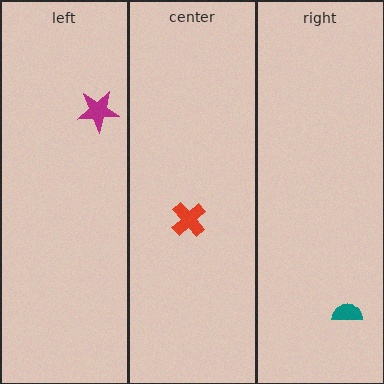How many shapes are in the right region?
1.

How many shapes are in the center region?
1.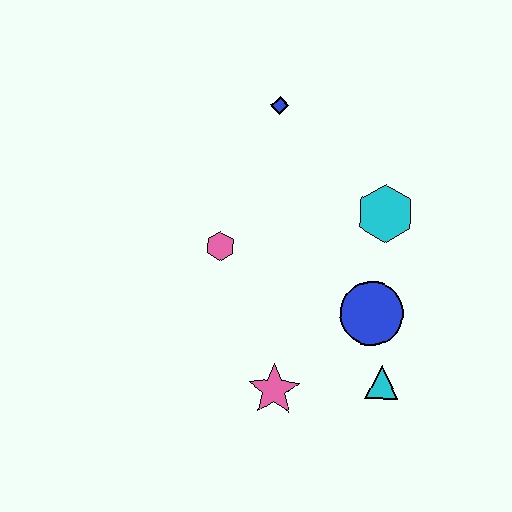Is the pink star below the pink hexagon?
Yes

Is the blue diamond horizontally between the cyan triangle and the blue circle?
No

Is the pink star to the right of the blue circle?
No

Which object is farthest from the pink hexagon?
The cyan triangle is farthest from the pink hexagon.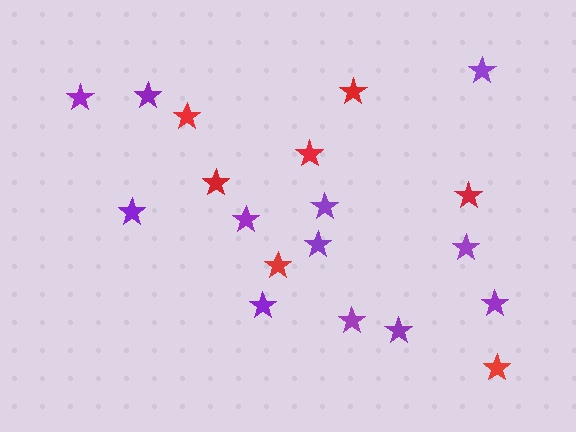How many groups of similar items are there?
There are 2 groups: one group of purple stars (12) and one group of red stars (7).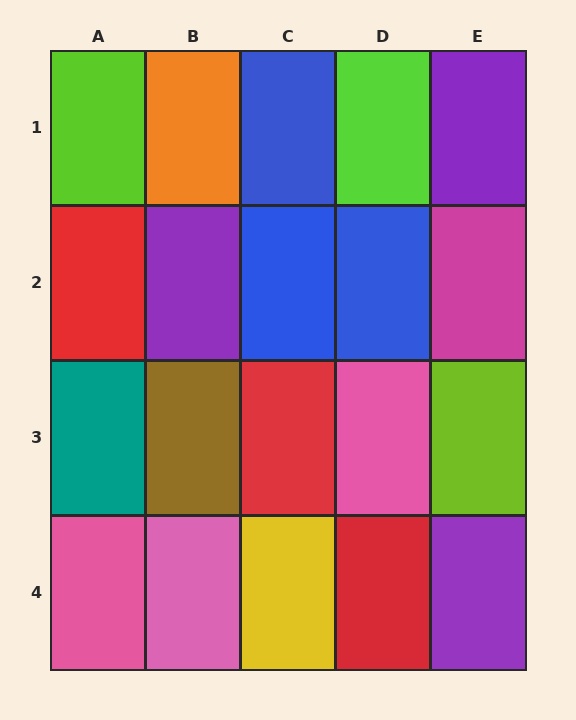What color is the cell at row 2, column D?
Blue.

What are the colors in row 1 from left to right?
Lime, orange, blue, lime, purple.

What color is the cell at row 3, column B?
Brown.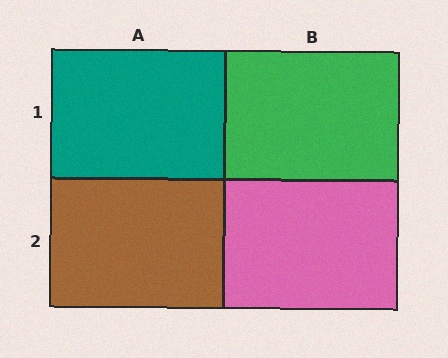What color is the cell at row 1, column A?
Teal.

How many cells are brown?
1 cell is brown.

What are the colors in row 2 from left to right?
Brown, pink.